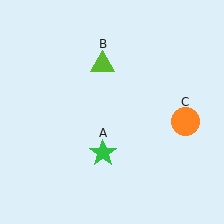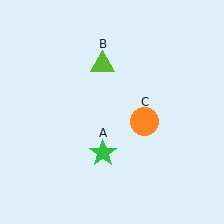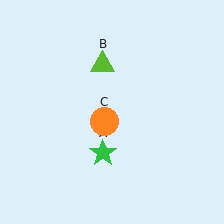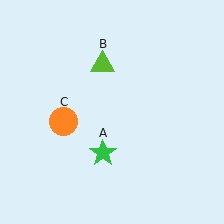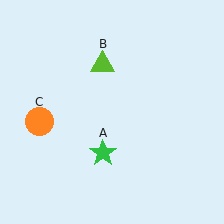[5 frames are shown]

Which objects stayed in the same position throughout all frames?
Green star (object A) and lime triangle (object B) remained stationary.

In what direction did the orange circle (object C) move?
The orange circle (object C) moved left.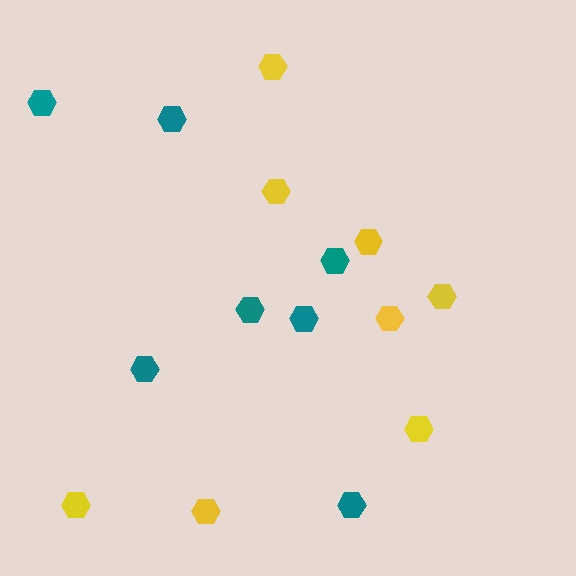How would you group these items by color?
There are 2 groups: one group of teal hexagons (7) and one group of yellow hexagons (8).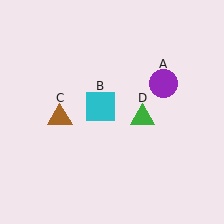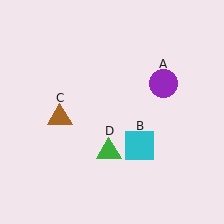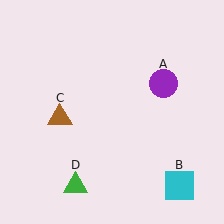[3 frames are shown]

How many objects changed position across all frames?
2 objects changed position: cyan square (object B), green triangle (object D).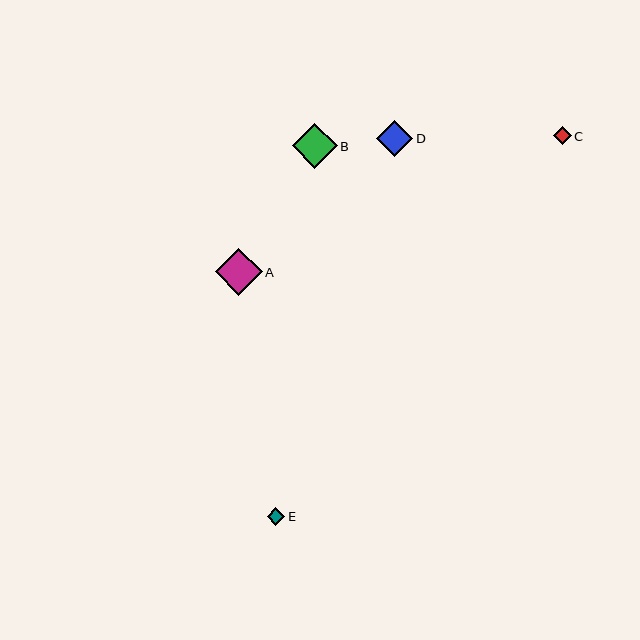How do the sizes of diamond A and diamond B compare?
Diamond A and diamond B are approximately the same size.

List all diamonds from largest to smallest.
From largest to smallest: A, B, D, E, C.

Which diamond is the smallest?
Diamond C is the smallest with a size of approximately 18 pixels.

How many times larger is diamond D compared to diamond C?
Diamond D is approximately 2.0 times the size of diamond C.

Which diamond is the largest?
Diamond A is the largest with a size of approximately 47 pixels.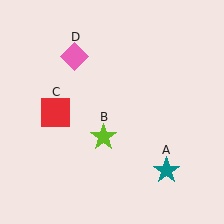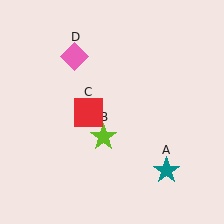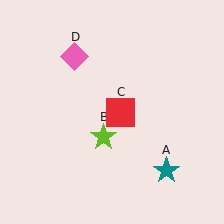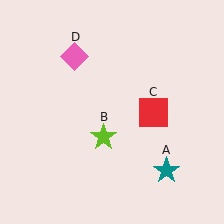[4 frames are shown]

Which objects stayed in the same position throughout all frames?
Teal star (object A) and lime star (object B) and pink diamond (object D) remained stationary.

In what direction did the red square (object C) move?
The red square (object C) moved right.